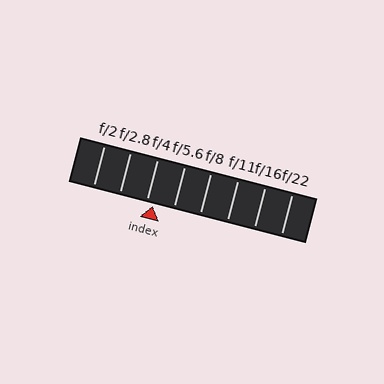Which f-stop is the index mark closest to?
The index mark is closest to f/4.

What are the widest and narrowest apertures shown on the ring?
The widest aperture shown is f/2 and the narrowest is f/22.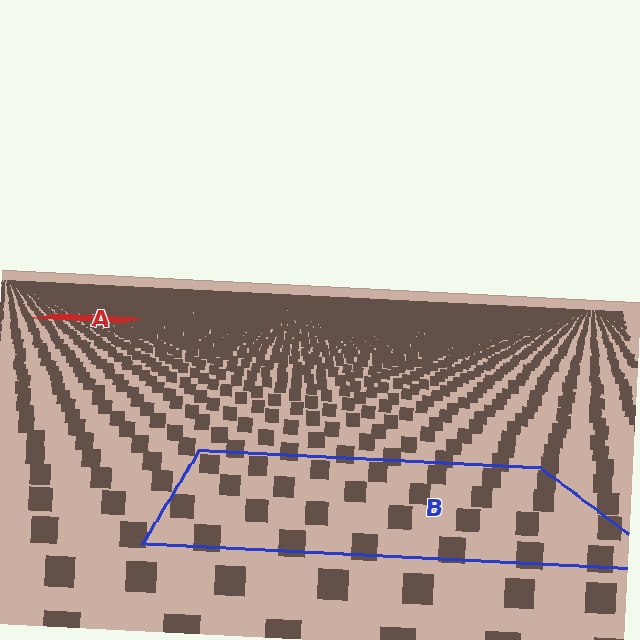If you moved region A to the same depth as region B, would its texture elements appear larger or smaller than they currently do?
They would appear larger. At a closer depth, the same texture elements are projected at a bigger on-screen size.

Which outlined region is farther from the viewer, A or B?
Region A is farther from the viewer — the texture elements inside it appear smaller and more densely packed.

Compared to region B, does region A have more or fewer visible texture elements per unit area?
Region A has more texture elements per unit area — they are packed more densely because it is farther away.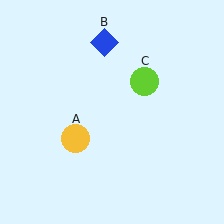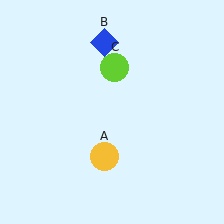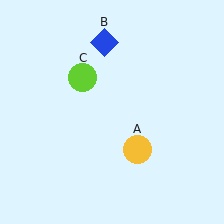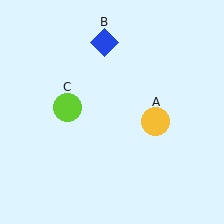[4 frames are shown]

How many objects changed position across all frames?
2 objects changed position: yellow circle (object A), lime circle (object C).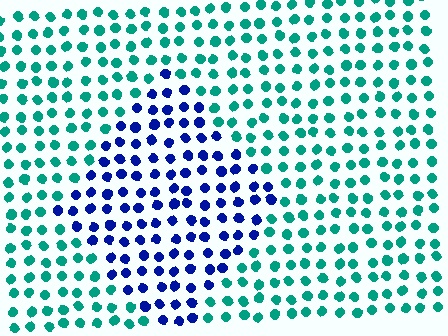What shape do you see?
I see a diamond.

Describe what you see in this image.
The image is filled with small teal elements in a uniform arrangement. A diamond-shaped region is visible where the elements are tinted to a slightly different hue, forming a subtle color boundary.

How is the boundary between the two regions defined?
The boundary is defined purely by a slight shift in hue (about 64 degrees). Spacing, size, and orientation are identical on both sides.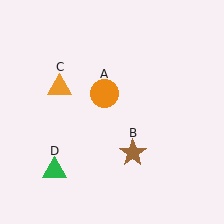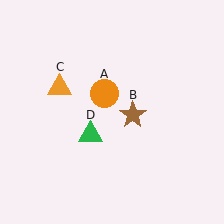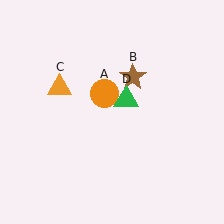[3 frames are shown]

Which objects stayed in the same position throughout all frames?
Orange circle (object A) and orange triangle (object C) remained stationary.